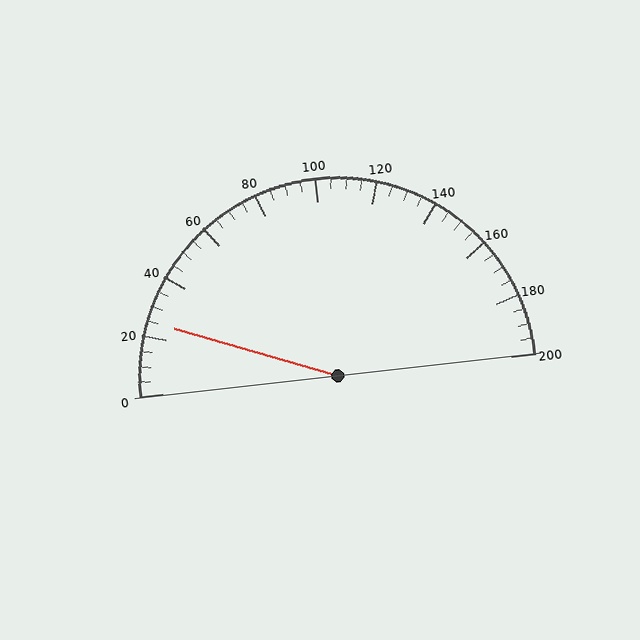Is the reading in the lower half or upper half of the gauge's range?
The reading is in the lower half of the range (0 to 200).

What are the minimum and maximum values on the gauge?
The gauge ranges from 0 to 200.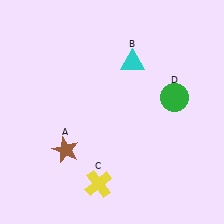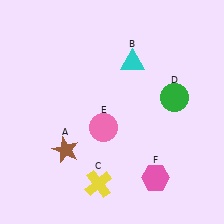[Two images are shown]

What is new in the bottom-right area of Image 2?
A pink hexagon (F) was added in the bottom-right area of Image 2.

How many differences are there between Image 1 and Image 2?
There are 2 differences between the two images.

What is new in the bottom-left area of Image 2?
A pink circle (E) was added in the bottom-left area of Image 2.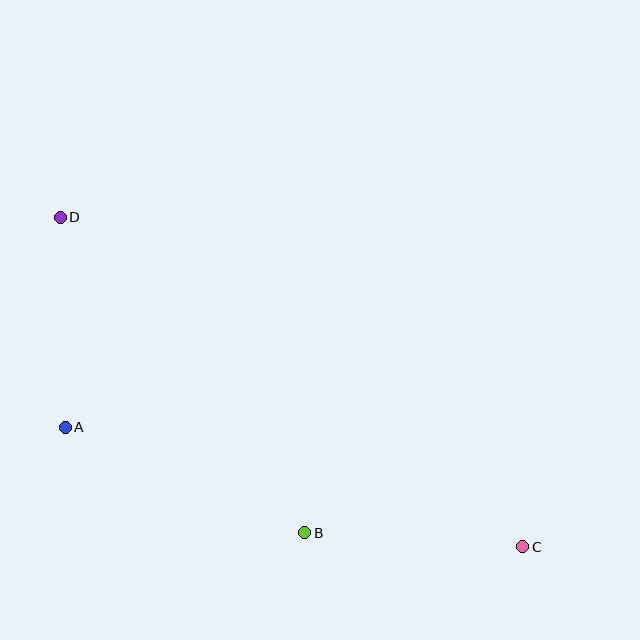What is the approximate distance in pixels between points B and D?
The distance between B and D is approximately 399 pixels.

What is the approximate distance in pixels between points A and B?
The distance between A and B is approximately 262 pixels.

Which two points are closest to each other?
Points A and D are closest to each other.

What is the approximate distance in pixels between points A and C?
The distance between A and C is approximately 473 pixels.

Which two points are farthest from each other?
Points C and D are farthest from each other.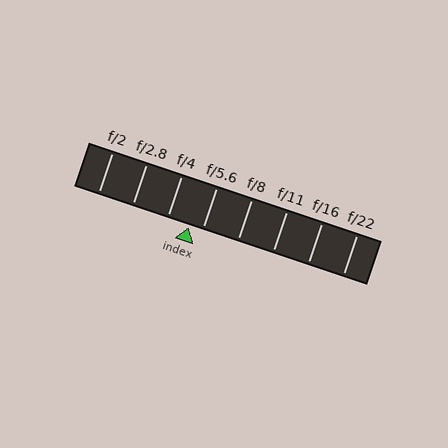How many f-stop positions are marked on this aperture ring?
There are 8 f-stop positions marked.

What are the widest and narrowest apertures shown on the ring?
The widest aperture shown is f/2 and the narrowest is f/22.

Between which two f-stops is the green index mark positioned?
The index mark is between f/4 and f/5.6.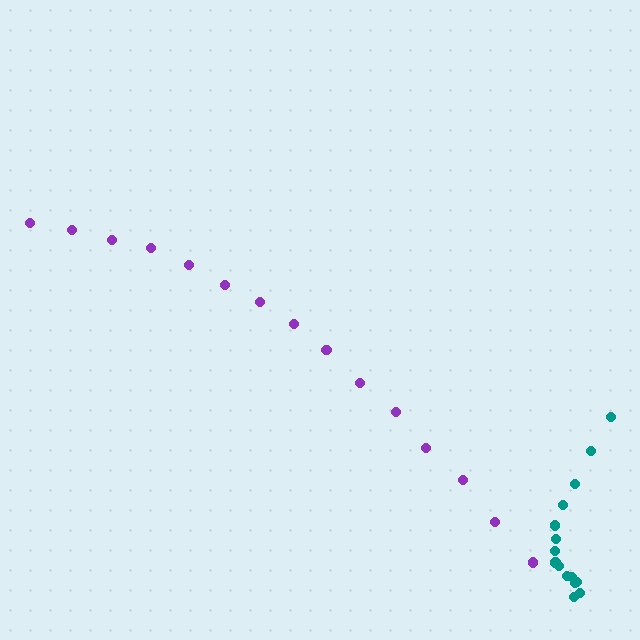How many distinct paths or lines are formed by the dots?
There are 2 distinct paths.